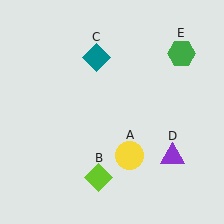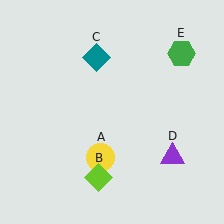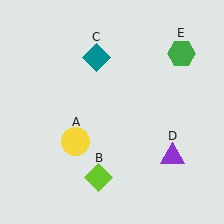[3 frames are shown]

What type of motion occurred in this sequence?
The yellow circle (object A) rotated clockwise around the center of the scene.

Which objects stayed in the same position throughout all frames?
Lime diamond (object B) and teal diamond (object C) and purple triangle (object D) and green hexagon (object E) remained stationary.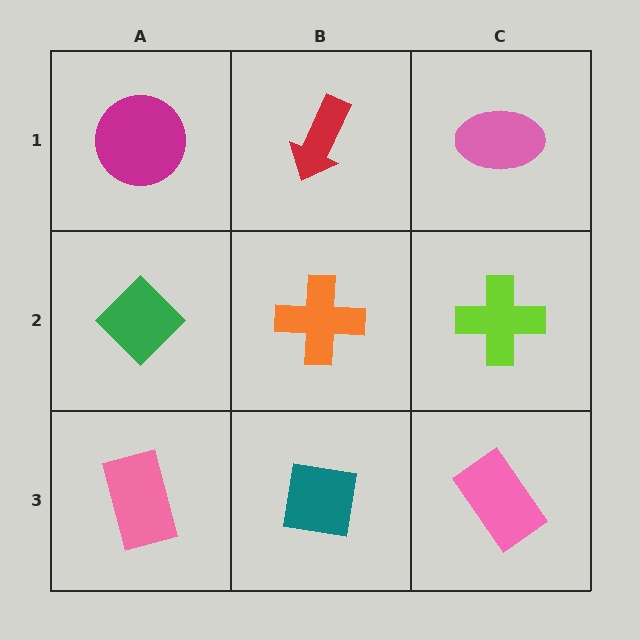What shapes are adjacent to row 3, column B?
An orange cross (row 2, column B), a pink rectangle (row 3, column A), a pink rectangle (row 3, column C).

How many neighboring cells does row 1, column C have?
2.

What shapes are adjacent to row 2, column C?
A pink ellipse (row 1, column C), a pink rectangle (row 3, column C), an orange cross (row 2, column B).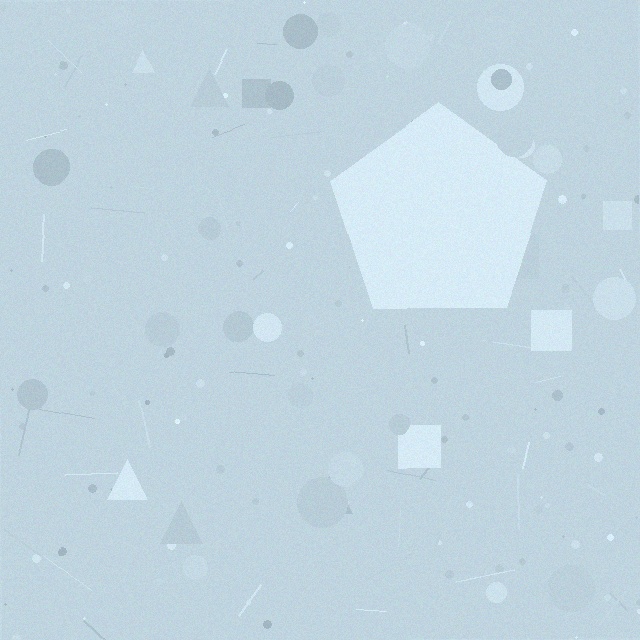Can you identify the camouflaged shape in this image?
The camouflaged shape is a pentagon.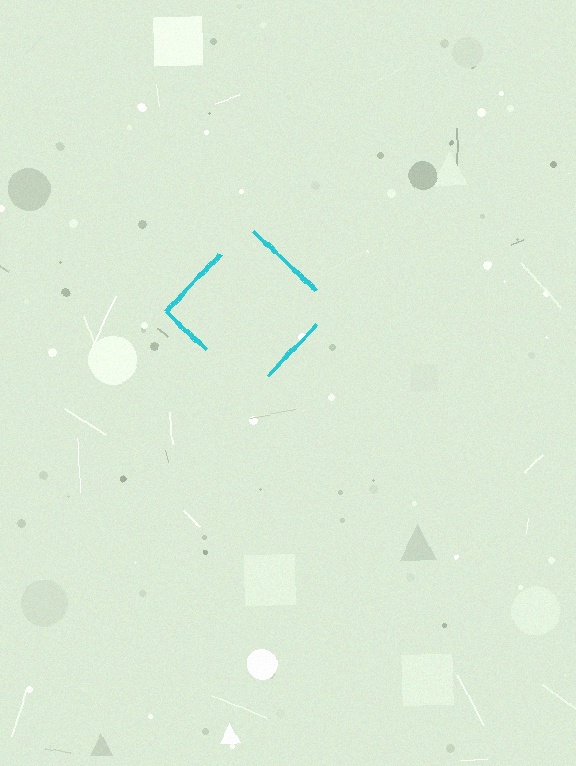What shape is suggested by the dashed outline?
The dashed outline suggests a diamond.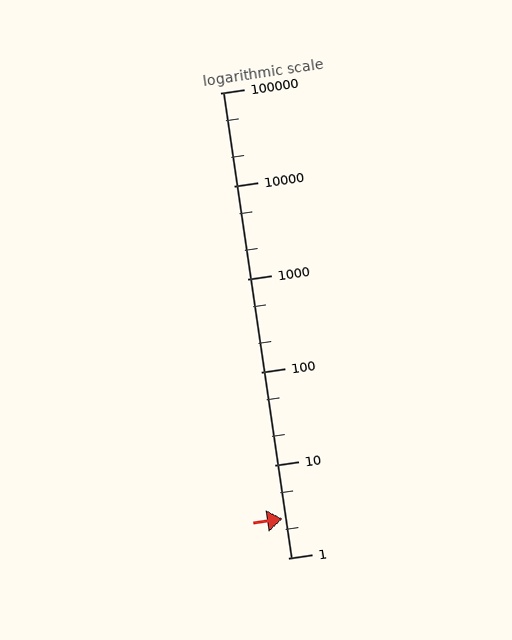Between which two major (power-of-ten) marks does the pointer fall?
The pointer is between 1 and 10.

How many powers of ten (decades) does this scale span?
The scale spans 5 decades, from 1 to 100000.